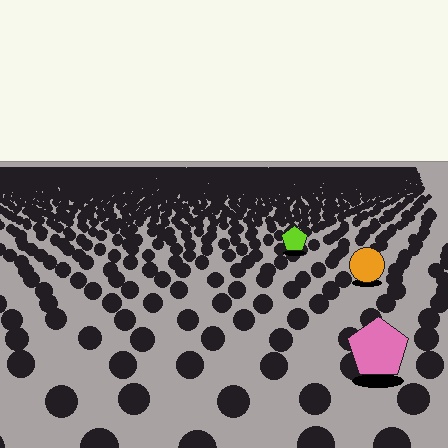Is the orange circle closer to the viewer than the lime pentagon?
Yes. The orange circle is closer — you can tell from the texture gradient: the ground texture is coarser near it.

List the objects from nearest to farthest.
From nearest to farthest: the pink pentagon, the orange circle, the lime pentagon.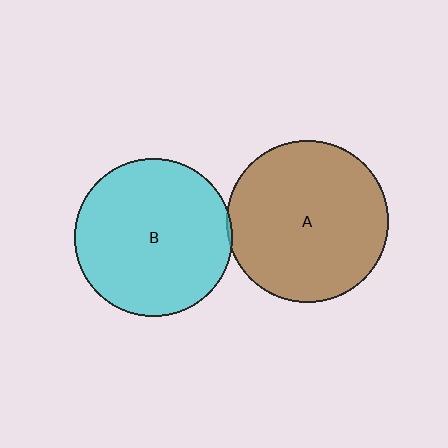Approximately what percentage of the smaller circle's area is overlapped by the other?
Approximately 5%.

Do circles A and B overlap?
Yes.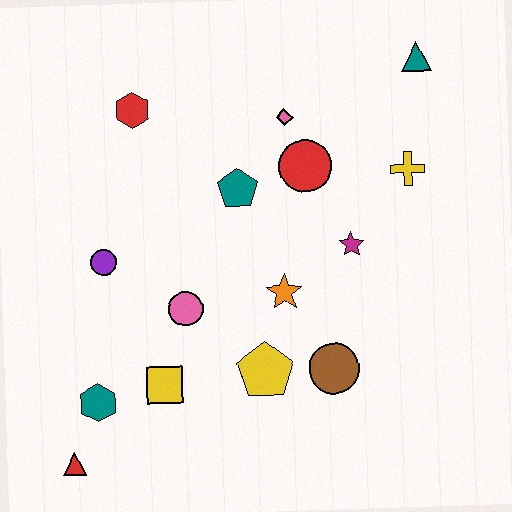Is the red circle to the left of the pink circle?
No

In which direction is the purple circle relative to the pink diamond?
The purple circle is to the left of the pink diamond.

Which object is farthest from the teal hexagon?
The teal triangle is farthest from the teal hexagon.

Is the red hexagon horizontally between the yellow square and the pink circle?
No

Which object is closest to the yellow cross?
The magenta star is closest to the yellow cross.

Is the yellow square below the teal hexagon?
No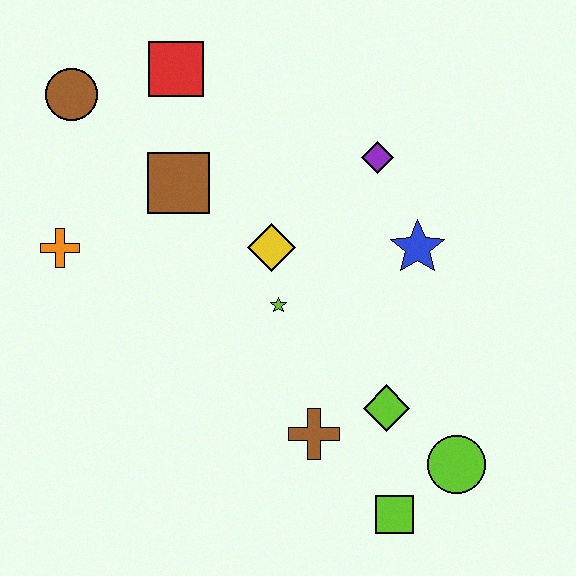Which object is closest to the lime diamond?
The brown cross is closest to the lime diamond.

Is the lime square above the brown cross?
No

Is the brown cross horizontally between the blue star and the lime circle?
No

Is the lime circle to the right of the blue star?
Yes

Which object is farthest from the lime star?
The brown circle is farthest from the lime star.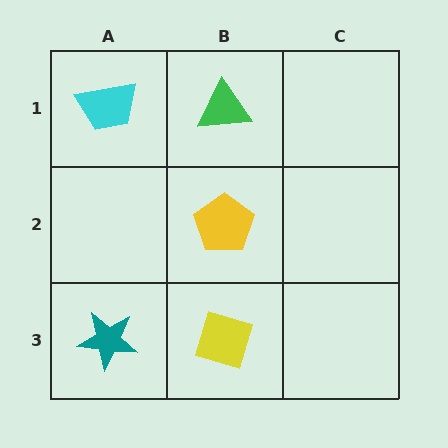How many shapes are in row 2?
1 shape.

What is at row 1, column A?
A cyan trapezoid.